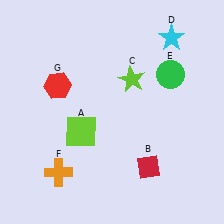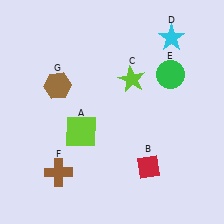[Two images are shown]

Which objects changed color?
F changed from orange to brown. G changed from red to brown.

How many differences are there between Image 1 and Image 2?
There are 2 differences between the two images.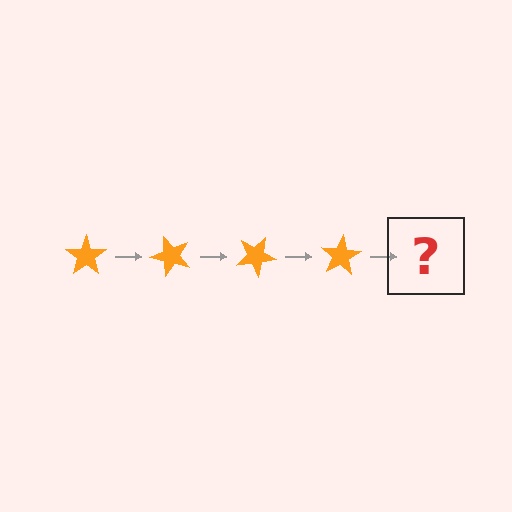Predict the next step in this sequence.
The next step is an orange star rotated 200 degrees.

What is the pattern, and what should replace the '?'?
The pattern is that the star rotates 50 degrees each step. The '?' should be an orange star rotated 200 degrees.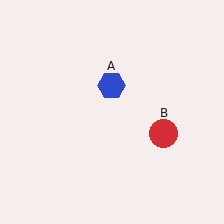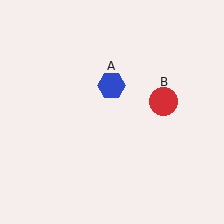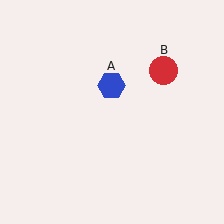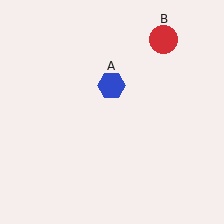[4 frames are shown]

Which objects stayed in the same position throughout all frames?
Blue hexagon (object A) remained stationary.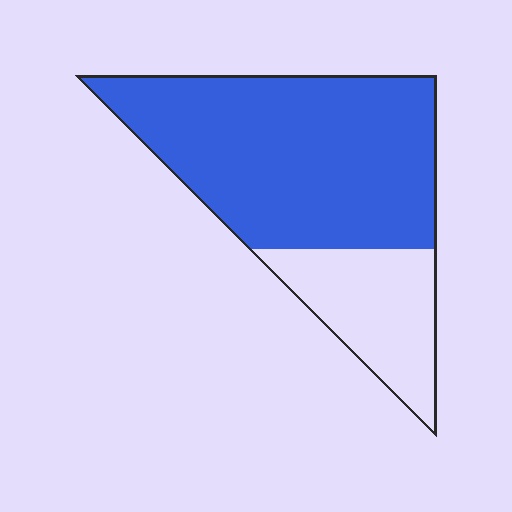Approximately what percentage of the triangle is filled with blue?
Approximately 75%.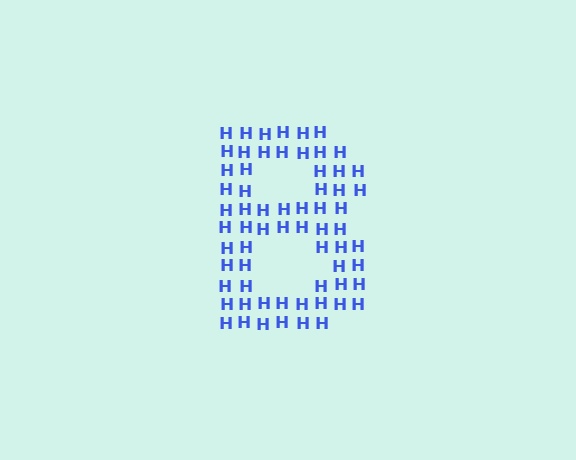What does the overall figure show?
The overall figure shows the letter B.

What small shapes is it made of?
It is made of small letter H's.